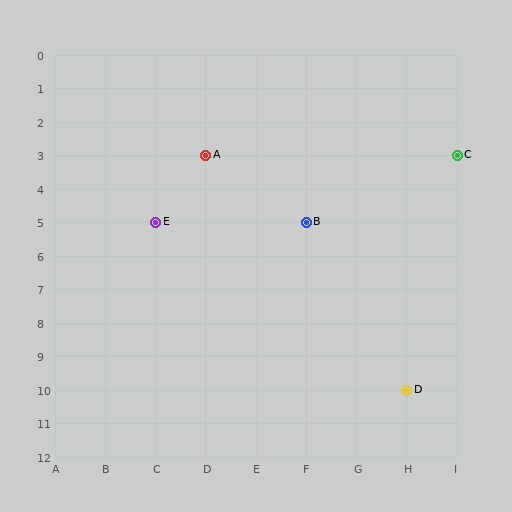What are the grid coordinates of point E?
Point E is at grid coordinates (C, 5).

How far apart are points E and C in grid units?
Points E and C are 6 columns and 2 rows apart (about 6.3 grid units diagonally).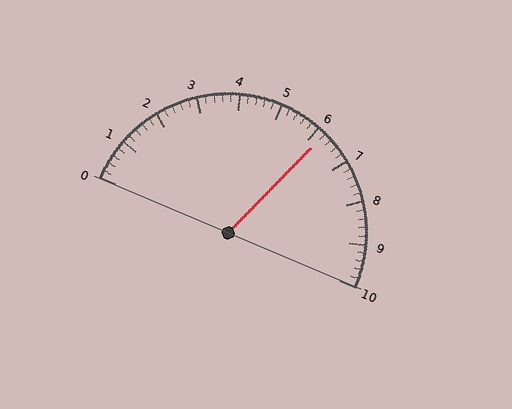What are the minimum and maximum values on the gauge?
The gauge ranges from 0 to 10.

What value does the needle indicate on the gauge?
The needle indicates approximately 6.2.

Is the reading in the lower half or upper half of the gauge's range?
The reading is in the upper half of the range (0 to 10).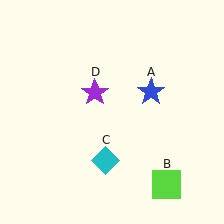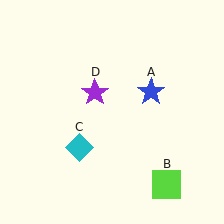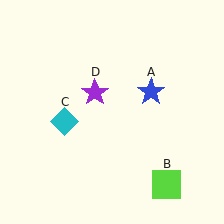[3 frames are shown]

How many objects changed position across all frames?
1 object changed position: cyan diamond (object C).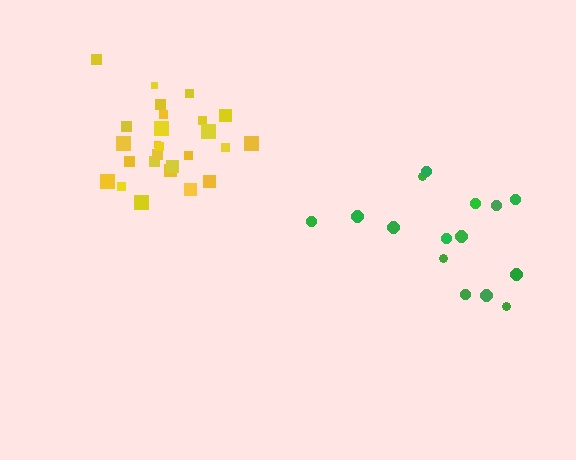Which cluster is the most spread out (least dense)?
Green.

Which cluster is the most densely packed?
Yellow.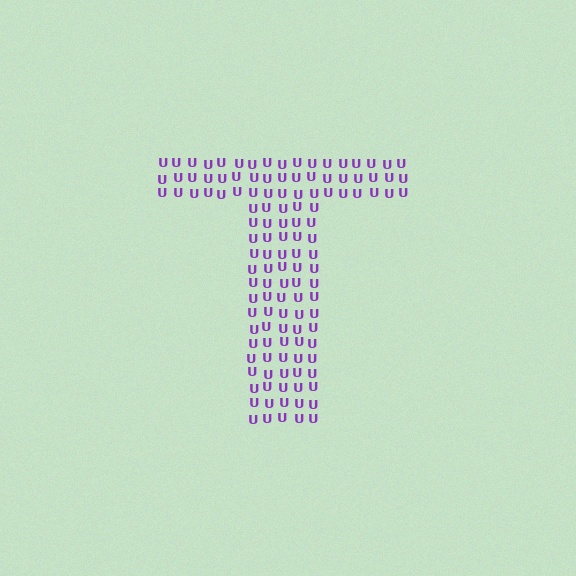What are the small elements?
The small elements are letter U's.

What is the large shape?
The large shape is the letter T.